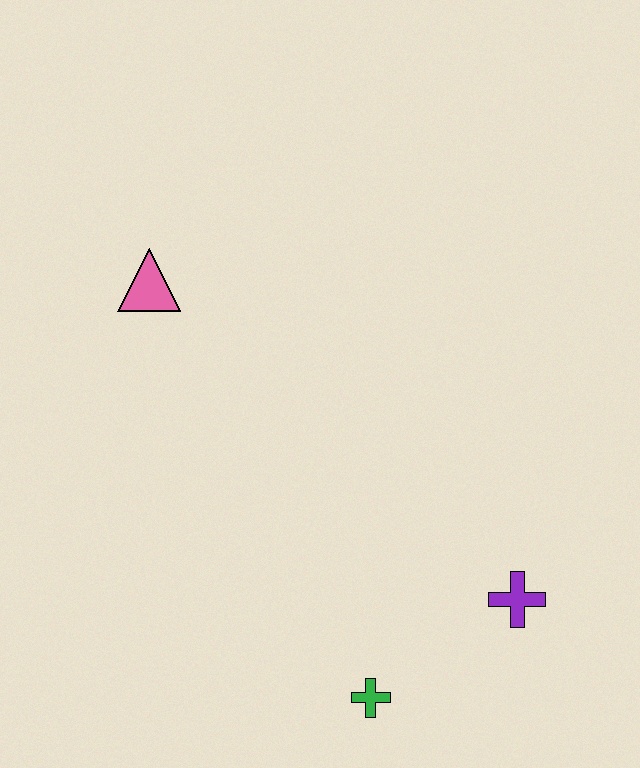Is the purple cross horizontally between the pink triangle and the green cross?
No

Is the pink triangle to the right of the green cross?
No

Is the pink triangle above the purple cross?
Yes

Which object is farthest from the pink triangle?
The purple cross is farthest from the pink triangle.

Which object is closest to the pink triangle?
The green cross is closest to the pink triangle.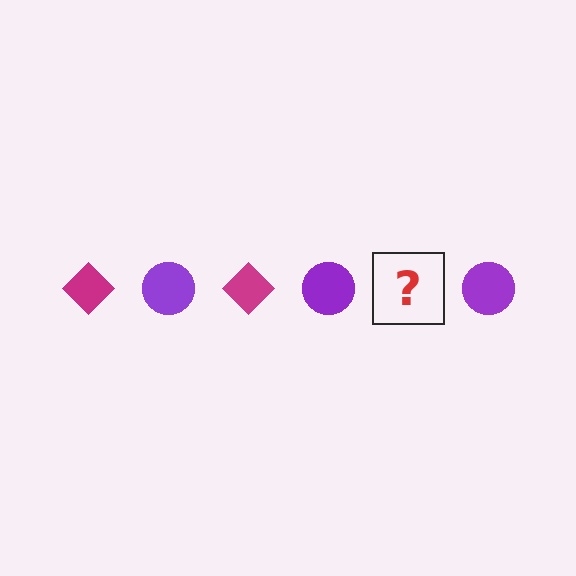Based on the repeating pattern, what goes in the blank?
The blank should be a magenta diamond.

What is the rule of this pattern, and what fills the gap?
The rule is that the pattern alternates between magenta diamond and purple circle. The gap should be filled with a magenta diamond.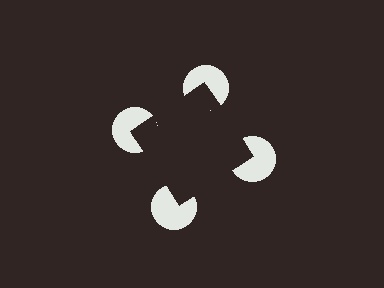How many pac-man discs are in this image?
There are 4 — one at each vertex of the illusory square.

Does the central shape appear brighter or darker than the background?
It typically appears slightly darker than the background, even though no actual brightness change is drawn.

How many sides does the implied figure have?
4 sides.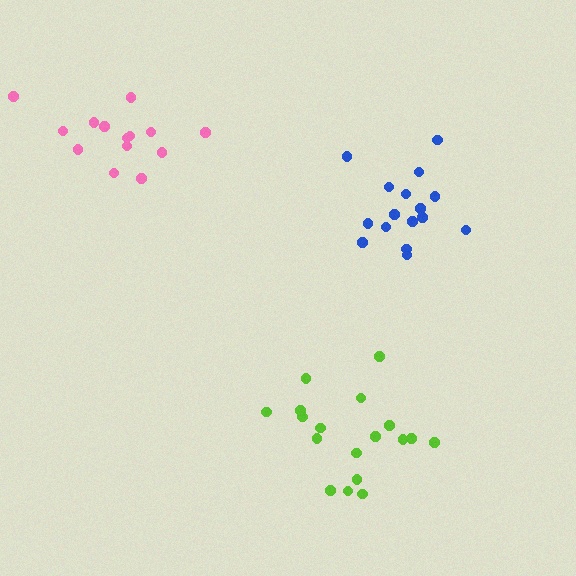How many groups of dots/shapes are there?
There are 3 groups.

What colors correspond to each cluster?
The clusters are colored: lime, blue, pink.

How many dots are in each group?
Group 1: 18 dots, Group 2: 16 dots, Group 3: 14 dots (48 total).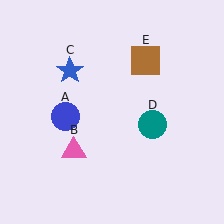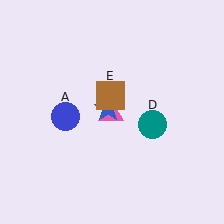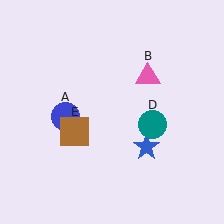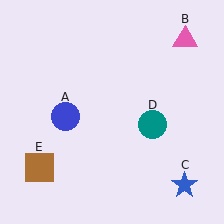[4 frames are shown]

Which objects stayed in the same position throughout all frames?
Blue circle (object A) and teal circle (object D) remained stationary.